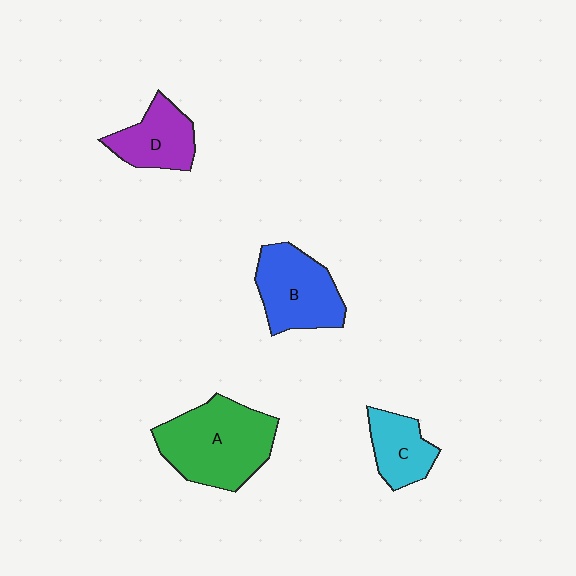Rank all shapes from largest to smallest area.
From largest to smallest: A (green), B (blue), D (purple), C (cyan).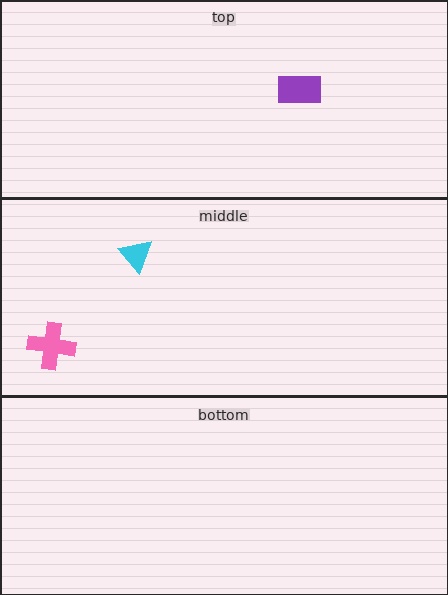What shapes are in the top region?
The purple rectangle.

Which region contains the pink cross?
The middle region.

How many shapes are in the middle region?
2.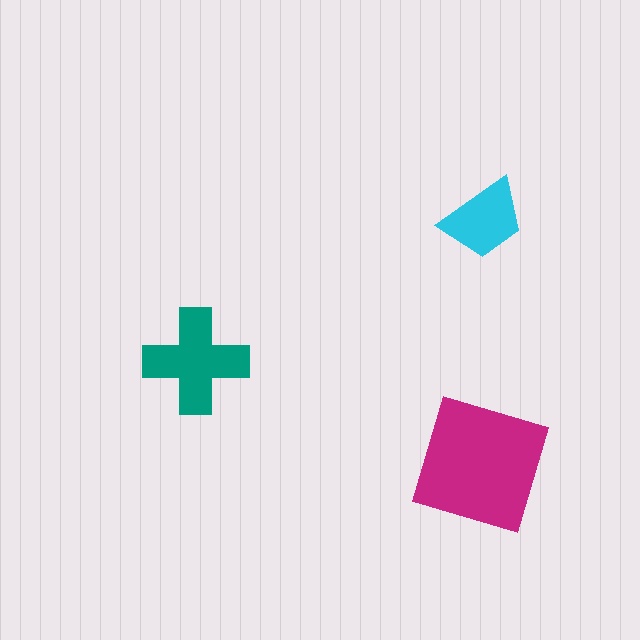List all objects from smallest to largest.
The cyan trapezoid, the teal cross, the magenta square.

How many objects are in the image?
There are 3 objects in the image.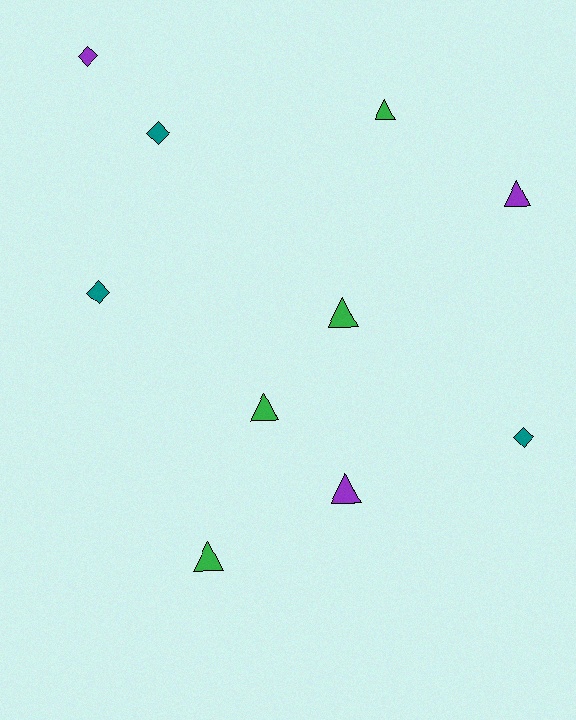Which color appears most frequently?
Green, with 4 objects.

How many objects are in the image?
There are 10 objects.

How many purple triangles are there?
There are 2 purple triangles.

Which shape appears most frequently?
Triangle, with 6 objects.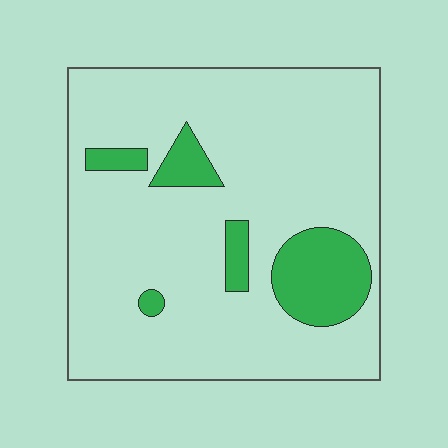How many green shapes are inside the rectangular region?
5.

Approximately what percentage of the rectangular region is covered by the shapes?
Approximately 15%.